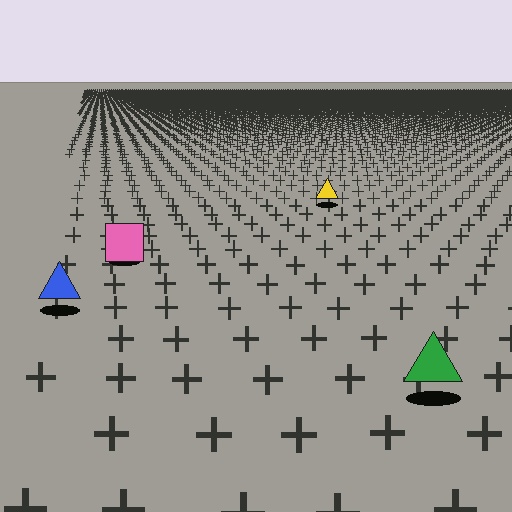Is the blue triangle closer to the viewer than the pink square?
Yes. The blue triangle is closer — you can tell from the texture gradient: the ground texture is coarser near it.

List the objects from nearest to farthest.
From nearest to farthest: the green triangle, the blue triangle, the pink square, the yellow triangle.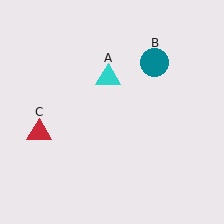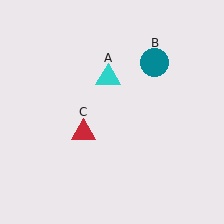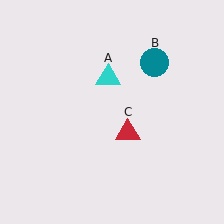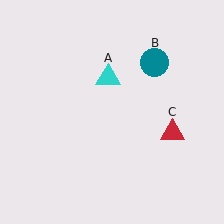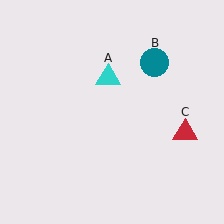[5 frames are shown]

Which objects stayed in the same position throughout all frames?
Cyan triangle (object A) and teal circle (object B) remained stationary.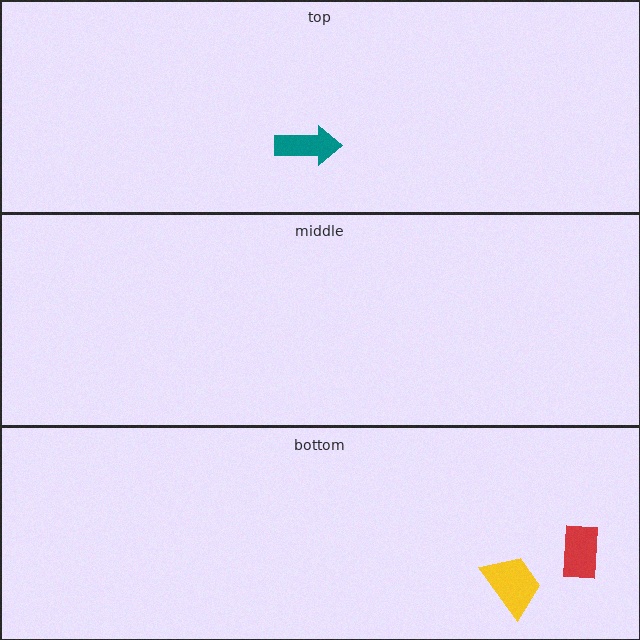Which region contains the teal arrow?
The top region.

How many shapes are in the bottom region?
2.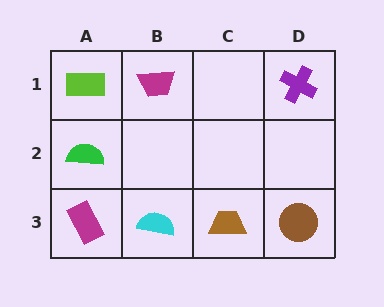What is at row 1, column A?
A lime rectangle.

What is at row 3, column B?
A cyan semicircle.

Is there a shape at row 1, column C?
No, that cell is empty.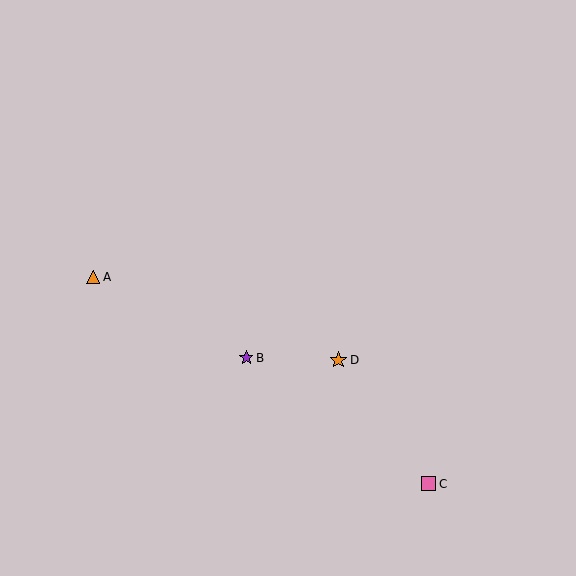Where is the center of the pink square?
The center of the pink square is at (429, 484).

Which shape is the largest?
The orange star (labeled D) is the largest.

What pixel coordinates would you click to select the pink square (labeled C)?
Click at (429, 484) to select the pink square C.